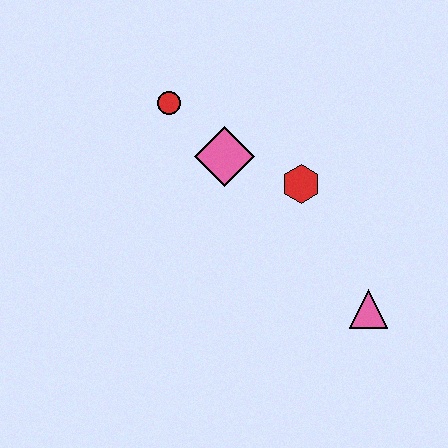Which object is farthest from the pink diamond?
The pink triangle is farthest from the pink diamond.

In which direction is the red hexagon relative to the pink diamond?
The red hexagon is to the right of the pink diamond.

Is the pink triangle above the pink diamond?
No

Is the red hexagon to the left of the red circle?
No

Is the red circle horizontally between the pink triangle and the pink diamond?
No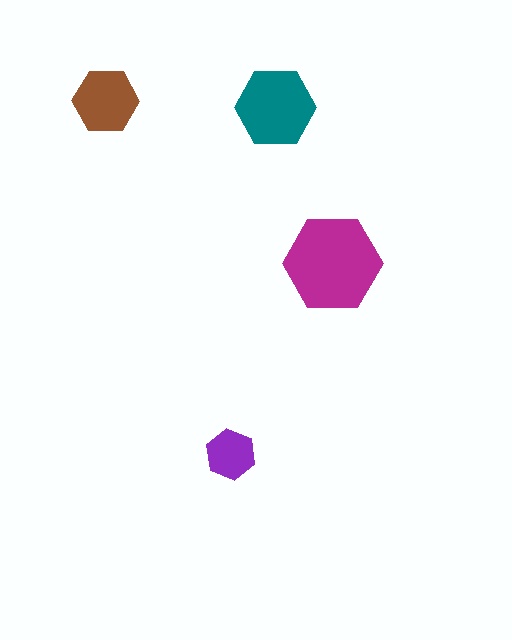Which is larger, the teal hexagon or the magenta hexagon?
The magenta one.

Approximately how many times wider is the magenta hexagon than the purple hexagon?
About 2 times wider.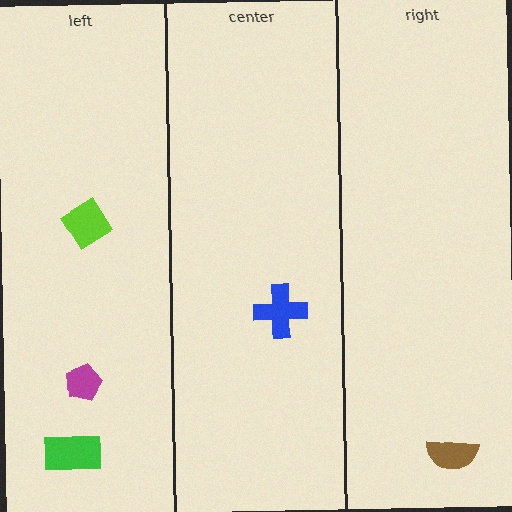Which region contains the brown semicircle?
The right region.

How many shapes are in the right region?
1.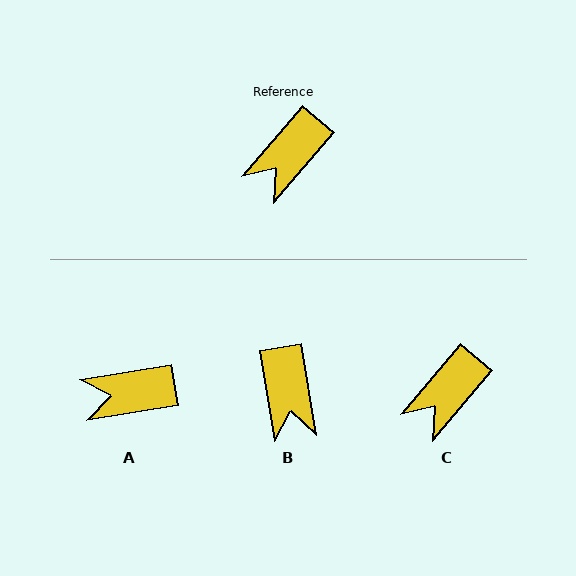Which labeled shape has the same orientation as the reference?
C.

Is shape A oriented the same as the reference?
No, it is off by about 40 degrees.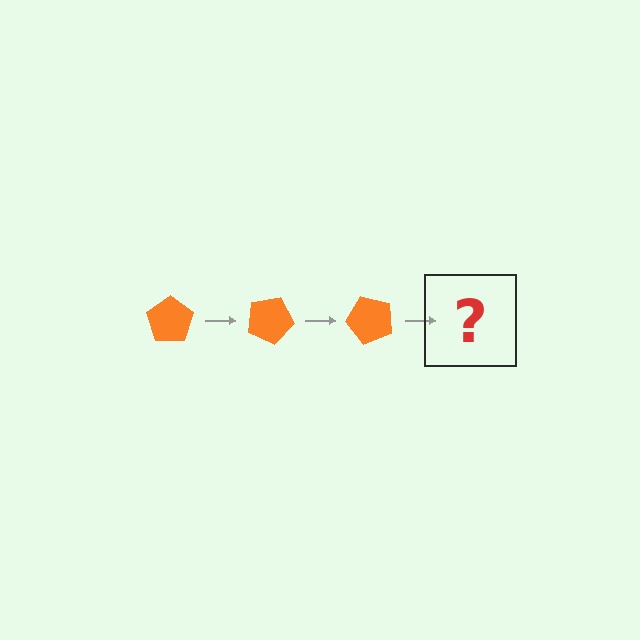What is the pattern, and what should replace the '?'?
The pattern is that the pentagon rotates 25 degrees each step. The '?' should be an orange pentagon rotated 75 degrees.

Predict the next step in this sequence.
The next step is an orange pentagon rotated 75 degrees.